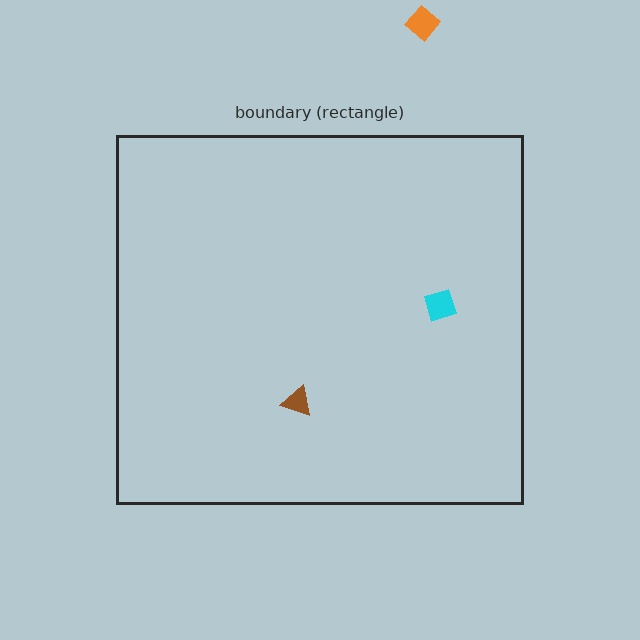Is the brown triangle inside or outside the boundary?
Inside.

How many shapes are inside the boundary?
2 inside, 1 outside.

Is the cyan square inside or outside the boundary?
Inside.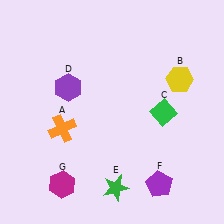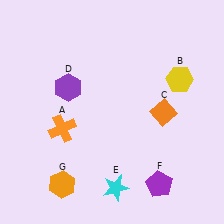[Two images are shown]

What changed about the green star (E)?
In Image 1, E is green. In Image 2, it changed to cyan.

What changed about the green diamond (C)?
In Image 1, C is green. In Image 2, it changed to orange.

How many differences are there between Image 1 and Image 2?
There are 3 differences between the two images.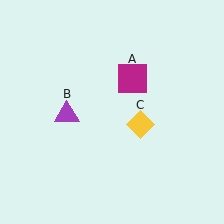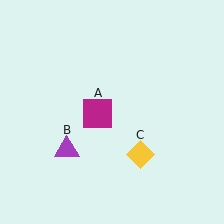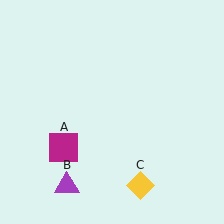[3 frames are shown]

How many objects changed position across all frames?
3 objects changed position: magenta square (object A), purple triangle (object B), yellow diamond (object C).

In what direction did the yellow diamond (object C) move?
The yellow diamond (object C) moved down.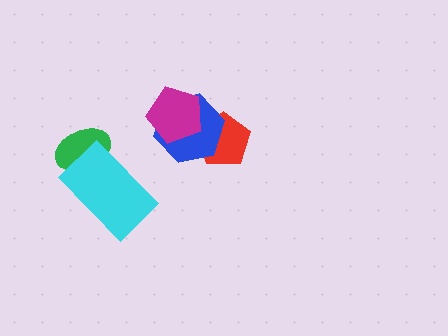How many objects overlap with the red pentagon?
1 object overlaps with the red pentagon.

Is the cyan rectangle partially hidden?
No, no other shape covers it.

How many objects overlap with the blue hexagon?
2 objects overlap with the blue hexagon.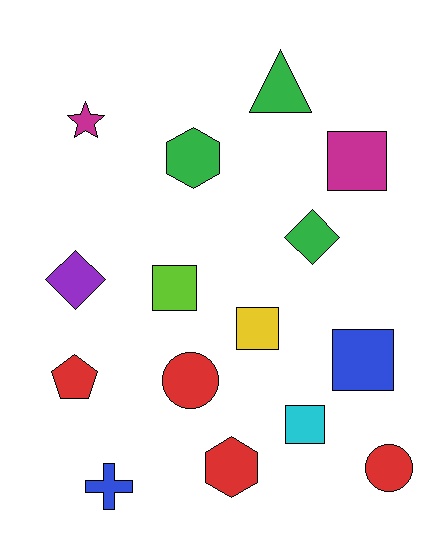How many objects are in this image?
There are 15 objects.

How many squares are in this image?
There are 5 squares.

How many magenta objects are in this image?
There are 2 magenta objects.